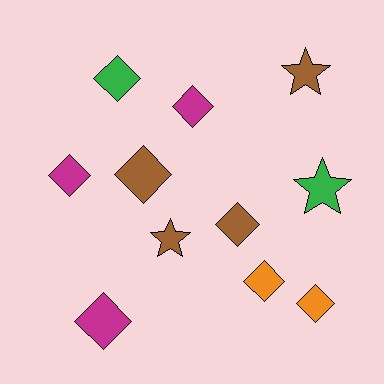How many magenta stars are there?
There are no magenta stars.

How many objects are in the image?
There are 11 objects.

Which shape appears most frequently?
Diamond, with 8 objects.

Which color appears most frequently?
Brown, with 4 objects.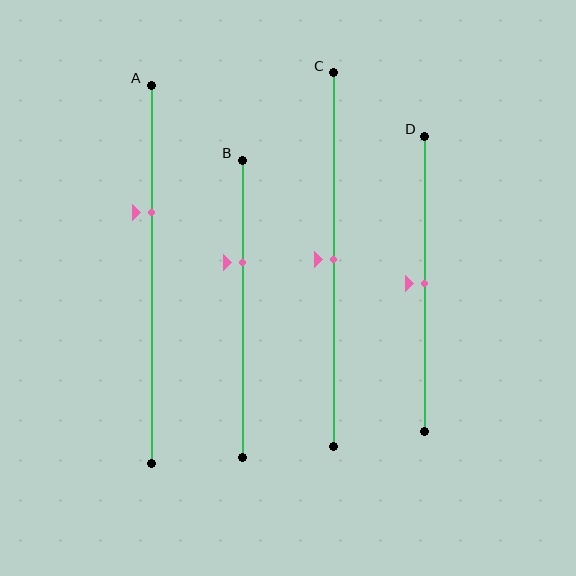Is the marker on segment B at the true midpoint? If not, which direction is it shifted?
No, the marker on segment B is shifted upward by about 16% of the segment length.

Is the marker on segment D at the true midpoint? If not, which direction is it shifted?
Yes, the marker on segment D is at the true midpoint.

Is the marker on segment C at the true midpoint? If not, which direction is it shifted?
Yes, the marker on segment C is at the true midpoint.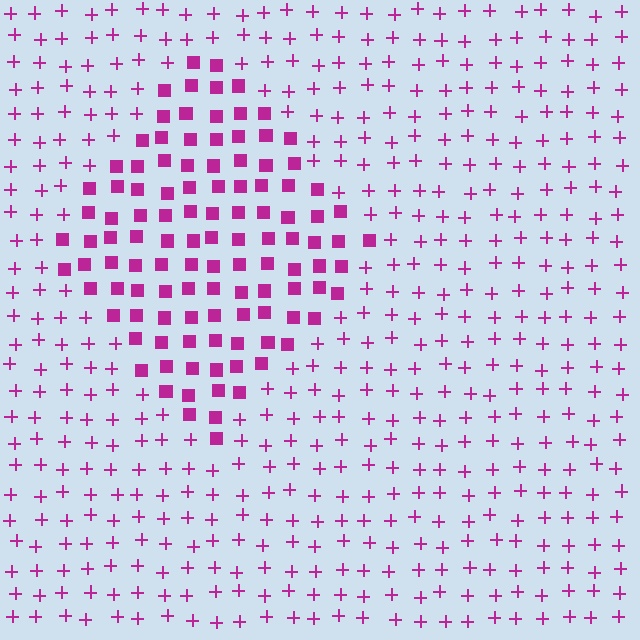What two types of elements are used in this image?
The image uses squares inside the diamond region and plus signs outside it.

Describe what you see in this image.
The image is filled with small magenta elements arranged in a uniform grid. A diamond-shaped region contains squares, while the surrounding area contains plus signs. The boundary is defined purely by the change in element shape.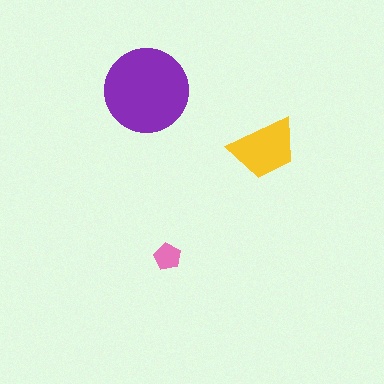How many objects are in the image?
There are 3 objects in the image.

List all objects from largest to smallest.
The purple circle, the yellow trapezoid, the pink pentagon.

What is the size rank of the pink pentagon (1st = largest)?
3rd.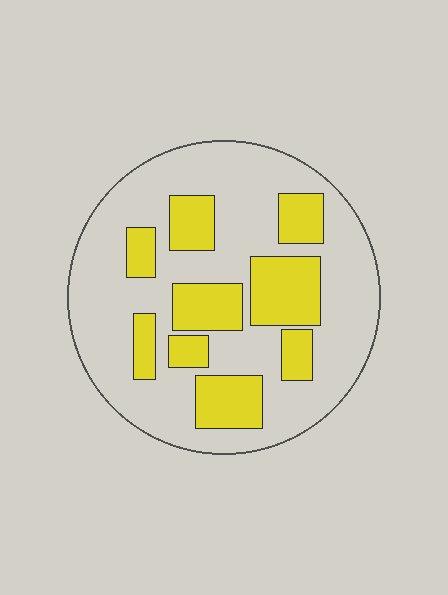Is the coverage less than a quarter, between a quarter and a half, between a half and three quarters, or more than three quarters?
Between a quarter and a half.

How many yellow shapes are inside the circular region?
9.